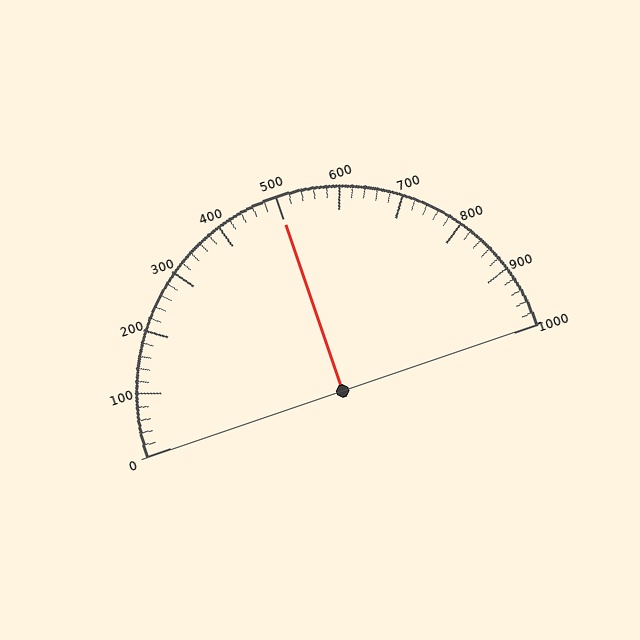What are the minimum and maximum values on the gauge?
The gauge ranges from 0 to 1000.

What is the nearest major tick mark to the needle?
The nearest major tick mark is 500.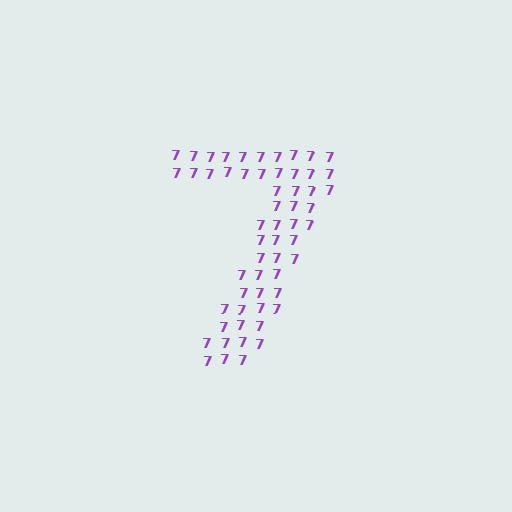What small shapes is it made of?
It is made of small digit 7's.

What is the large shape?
The large shape is the digit 7.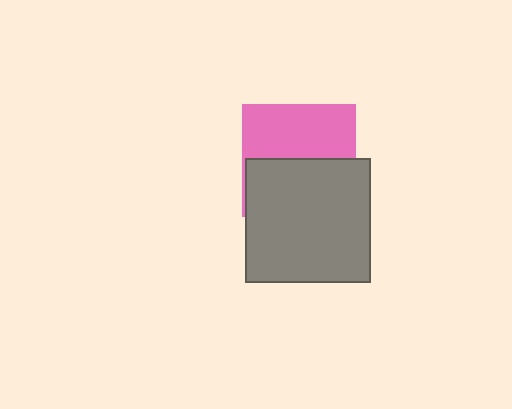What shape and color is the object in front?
The object in front is a gray square.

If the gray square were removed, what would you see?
You would see the complete pink square.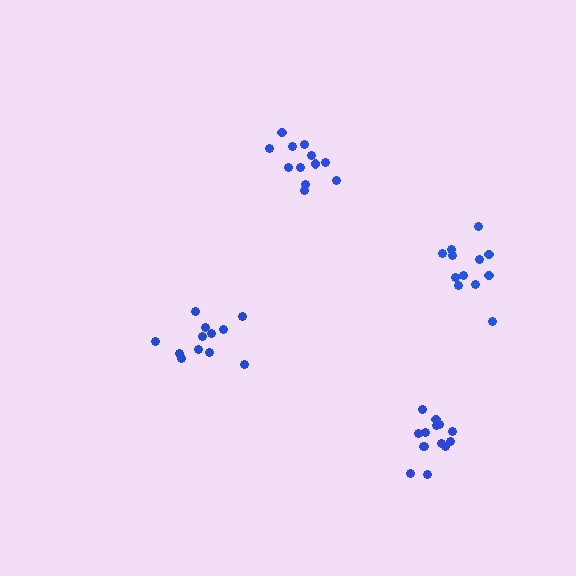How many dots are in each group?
Group 1: 12 dots, Group 2: 12 dots, Group 3: 12 dots, Group 4: 14 dots (50 total).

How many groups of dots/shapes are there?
There are 4 groups.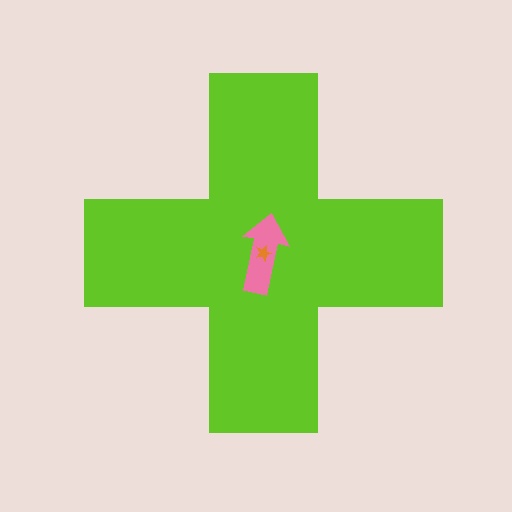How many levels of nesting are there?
3.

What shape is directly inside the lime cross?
The pink arrow.